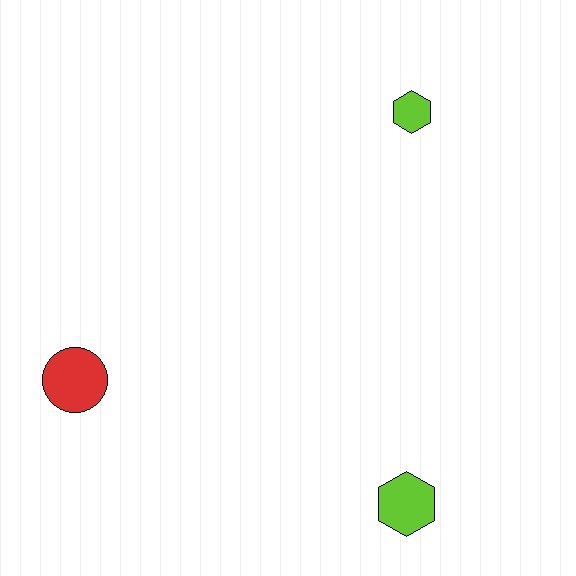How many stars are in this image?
There are no stars.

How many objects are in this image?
There are 3 objects.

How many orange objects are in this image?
There are no orange objects.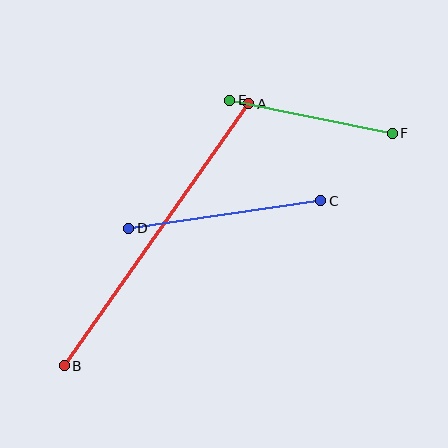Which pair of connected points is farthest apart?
Points A and B are farthest apart.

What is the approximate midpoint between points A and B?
The midpoint is at approximately (156, 235) pixels.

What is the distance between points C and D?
The distance is approximately 194 pixels.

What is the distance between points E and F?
The distance is approximately 166 pixels.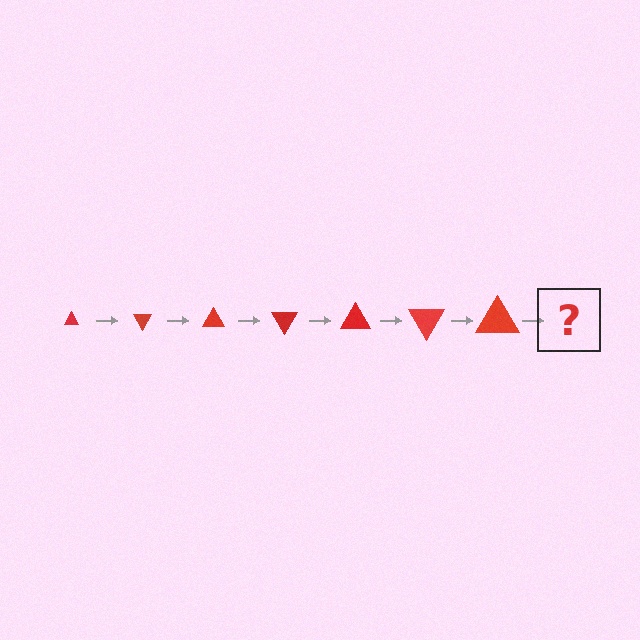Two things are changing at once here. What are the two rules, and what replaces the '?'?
The two rules are that the triangle grows larger each step and it rotates 60 degrees each step. The '?' should be a triangle, larger than the previous one and rotated 420 degrees from the start.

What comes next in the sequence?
The next element should be a triangle, larger than the previous one and rotated 420 degrees from the start.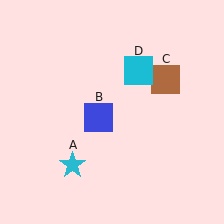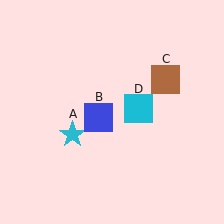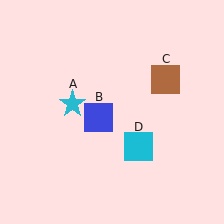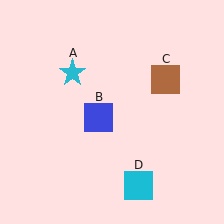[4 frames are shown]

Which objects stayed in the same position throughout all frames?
Blue square (object B) and brown square (object C) remained stationary.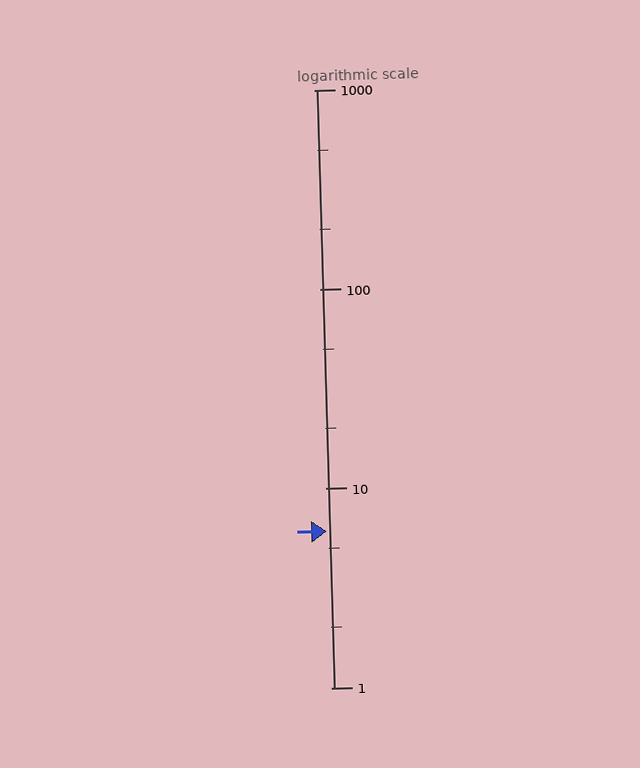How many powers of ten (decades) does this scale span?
The scale spans 3 decades, from 1 to 1000.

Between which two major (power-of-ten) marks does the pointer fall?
The pointer is between 1 and 10.